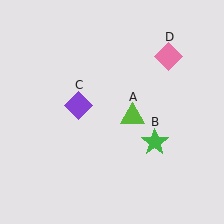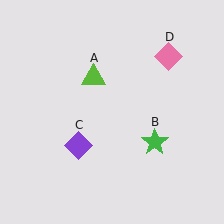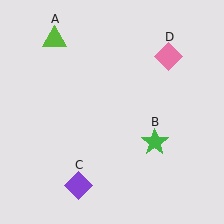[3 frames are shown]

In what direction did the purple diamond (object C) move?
The purple diamond (object C) moved down.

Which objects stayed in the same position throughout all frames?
Green star (object B) and pink diamond (object D) remained stationary.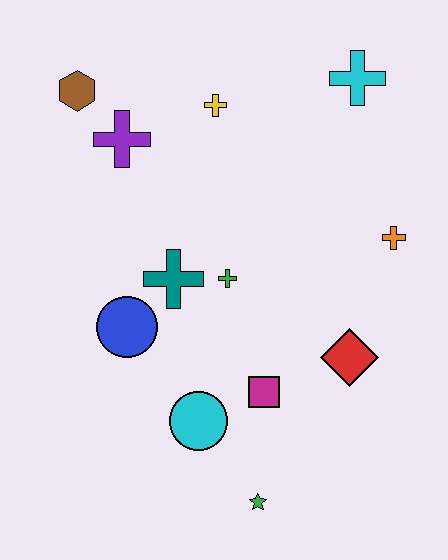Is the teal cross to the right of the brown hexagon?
Yes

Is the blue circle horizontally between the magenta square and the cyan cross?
No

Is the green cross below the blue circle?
No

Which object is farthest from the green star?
The brown hexagon is farthest from the green star.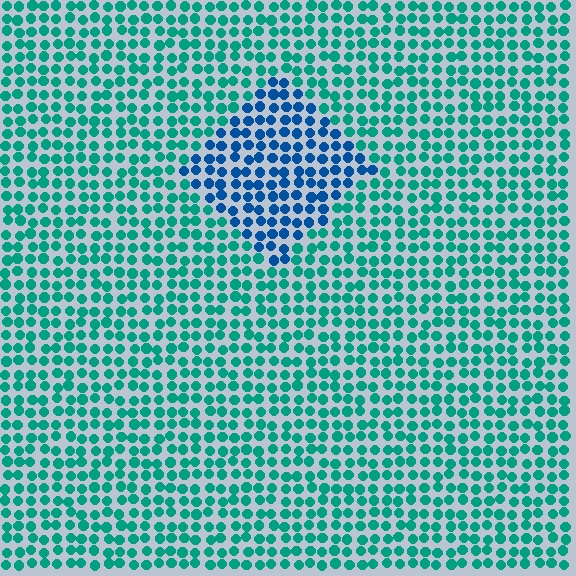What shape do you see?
I see a diamond.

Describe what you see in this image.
The image is filled with small teal elements in a uniform arrangement. A diamond-shaped region is visible where the elements are tinted to a slightly different hue, forming a subtle color boundary.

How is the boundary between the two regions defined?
The boundary is defined purely by a slight shift in hue (about 40 degrees). Spacing, size, and orientation are identical on both sides.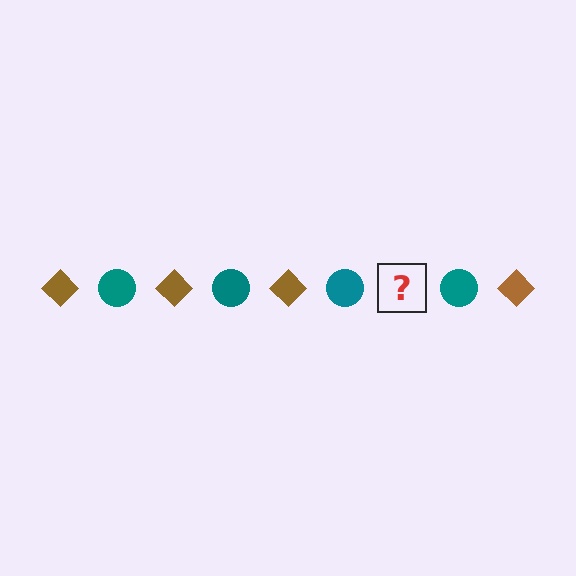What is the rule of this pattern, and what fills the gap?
The rule is that the pattern alternates between brown diamond and teal circle. The gap should be filled with a brown diamond.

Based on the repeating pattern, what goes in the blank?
The blank should be a brown diamond.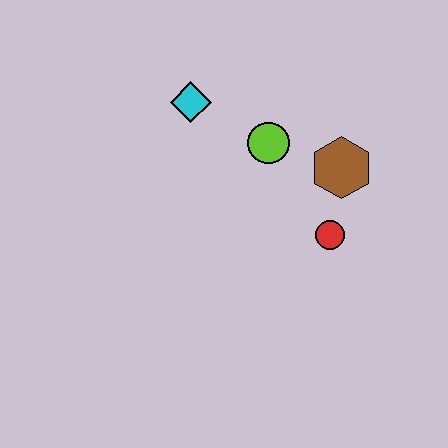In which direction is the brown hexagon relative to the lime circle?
The brown hexagon is to the right of the lime circle.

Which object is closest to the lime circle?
The brown hexagon is closest to the lime circle.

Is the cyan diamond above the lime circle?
Yes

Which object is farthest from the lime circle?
The red circle is farthest from the lime circle.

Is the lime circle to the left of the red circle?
Yes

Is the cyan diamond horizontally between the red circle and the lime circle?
No